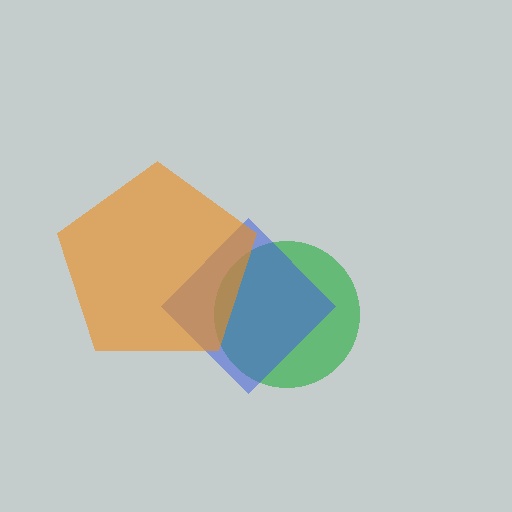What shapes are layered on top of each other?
The layered shapes are: a green circle, a blue diamond, an orange pentagon.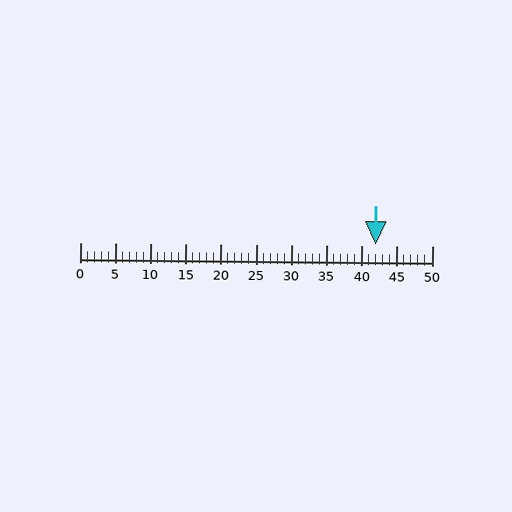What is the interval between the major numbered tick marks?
The major tick marks are spaced 5 units apart.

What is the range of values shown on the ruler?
The ruler shows values from 0 to 50.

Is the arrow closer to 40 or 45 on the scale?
The arrow is closer to 40.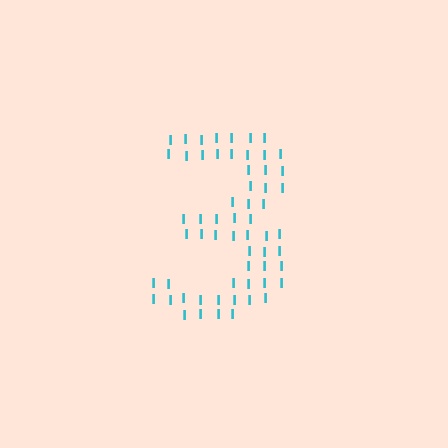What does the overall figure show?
The overall figure shows the digit 3.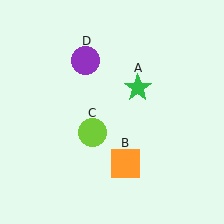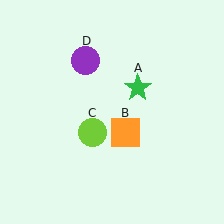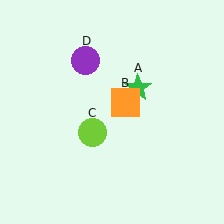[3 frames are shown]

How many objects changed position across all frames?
1 object changed position: orange square (object B).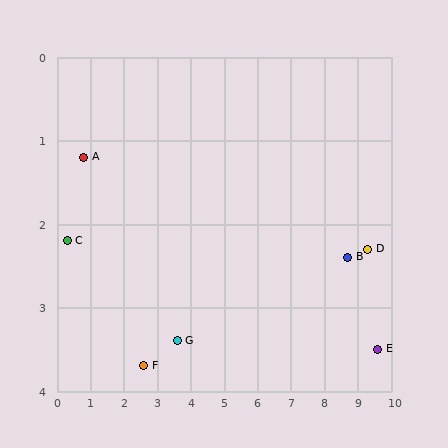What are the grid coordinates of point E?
Point E is at approximately (9.6, 3.5).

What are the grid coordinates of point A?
Point A is at approximately (0.8, 1.2).